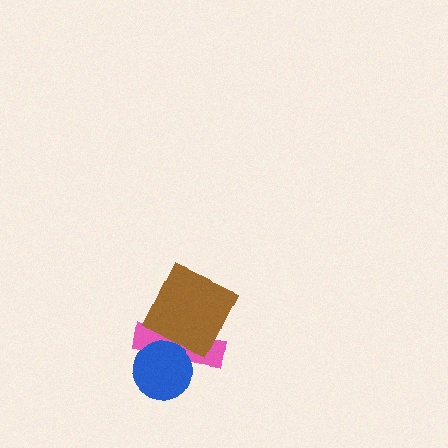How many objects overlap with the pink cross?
2 objects overlap with the pink cross.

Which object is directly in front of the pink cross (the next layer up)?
The brown square is directly in front of the pink cross.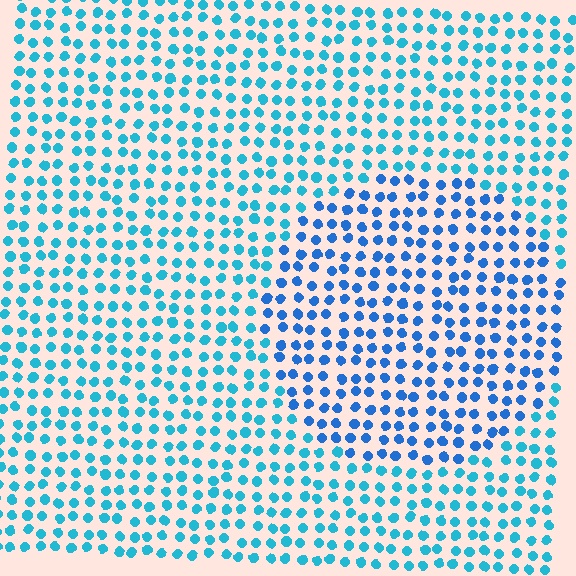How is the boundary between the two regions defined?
The boundary is defined purely by a slight shift in hue (about 25 degrees). Spacing, size, and orientation are identical on both sides.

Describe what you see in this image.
The image is filled with small cyan elements in a uniform arrangement. A circle-shaped region is visible where the elements are tinted to a slightly different hue, forming a subtle color boundary.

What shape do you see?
I see a circle.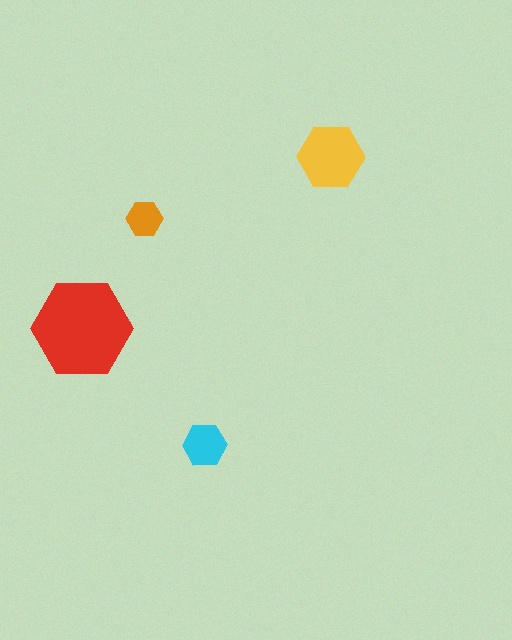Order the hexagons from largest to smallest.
the red one, the yellow one, the cyan one, the orange one.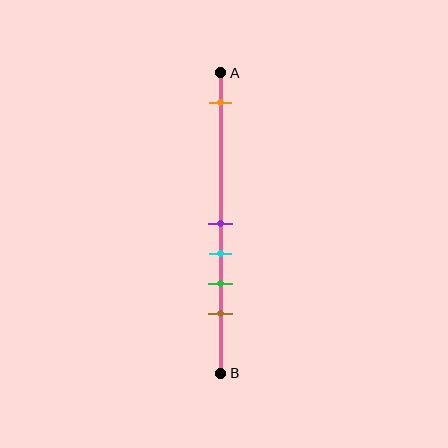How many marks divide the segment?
There are 5 marks dividing the segment.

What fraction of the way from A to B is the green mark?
The green mark is approximately 70% (0.7) of the way from A to B.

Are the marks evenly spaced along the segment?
No, the marks are not evenly spaced.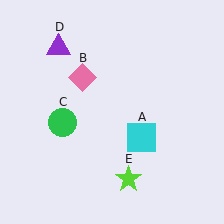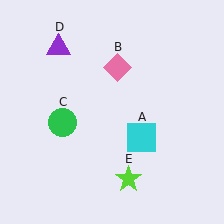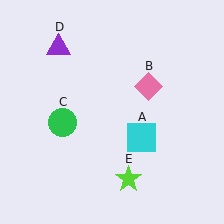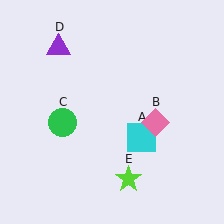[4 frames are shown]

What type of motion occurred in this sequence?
The pink diamond (object B) rotated clockwise around the center of the scene.